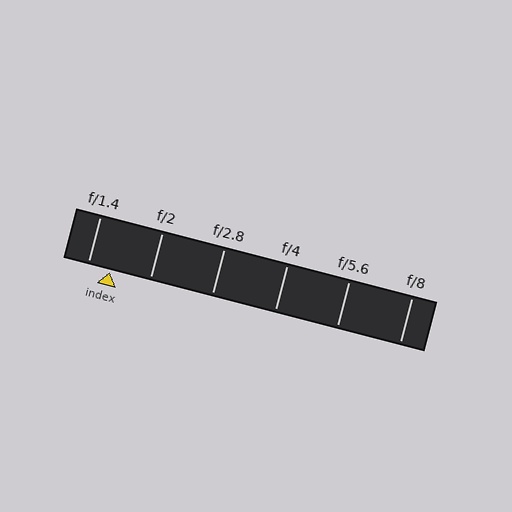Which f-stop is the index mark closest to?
The index mark is closest to f/1.4.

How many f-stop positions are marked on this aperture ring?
There are 6 f-stop positions marked.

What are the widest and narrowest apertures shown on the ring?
The widest aperture shown is f/1.4 and the narrowest is f/8.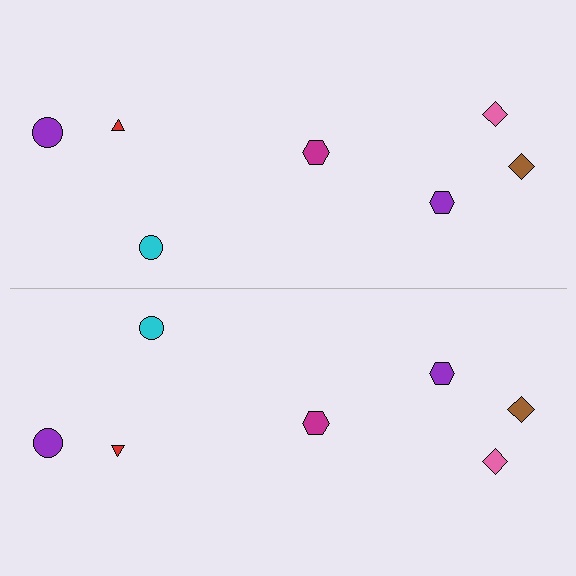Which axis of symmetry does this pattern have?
The pattern has a horizontal axis of symmetry running through the center of the image.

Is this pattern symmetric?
Yes, this pattern has bilateral (reflection) symmetry.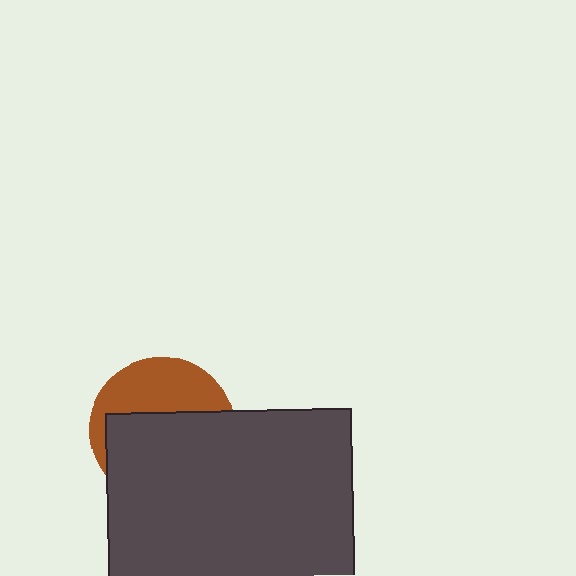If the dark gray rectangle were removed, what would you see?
You would see the complete brown circle.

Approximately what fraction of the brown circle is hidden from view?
Roughly 60% of the brown circle is hidden behind the dark gray rectangle.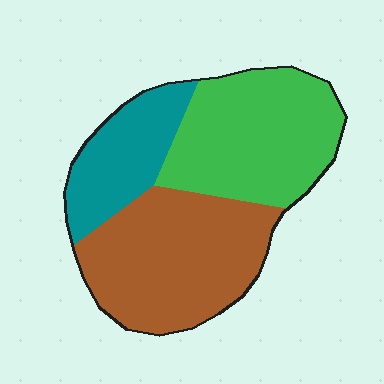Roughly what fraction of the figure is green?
Green covers around 40% of the figure.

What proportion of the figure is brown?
Brown covers about 40% of the figure.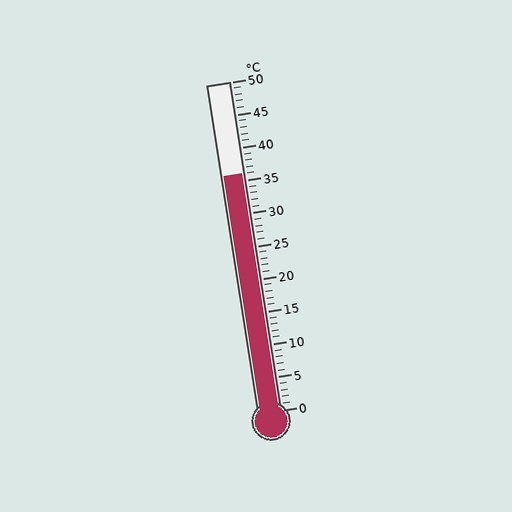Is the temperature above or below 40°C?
The temperature is below 40°C.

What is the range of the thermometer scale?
The thermometer scale ranges from 0°C to 50°C.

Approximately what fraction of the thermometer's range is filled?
The thermometer is filled to approximately 70% of its range.